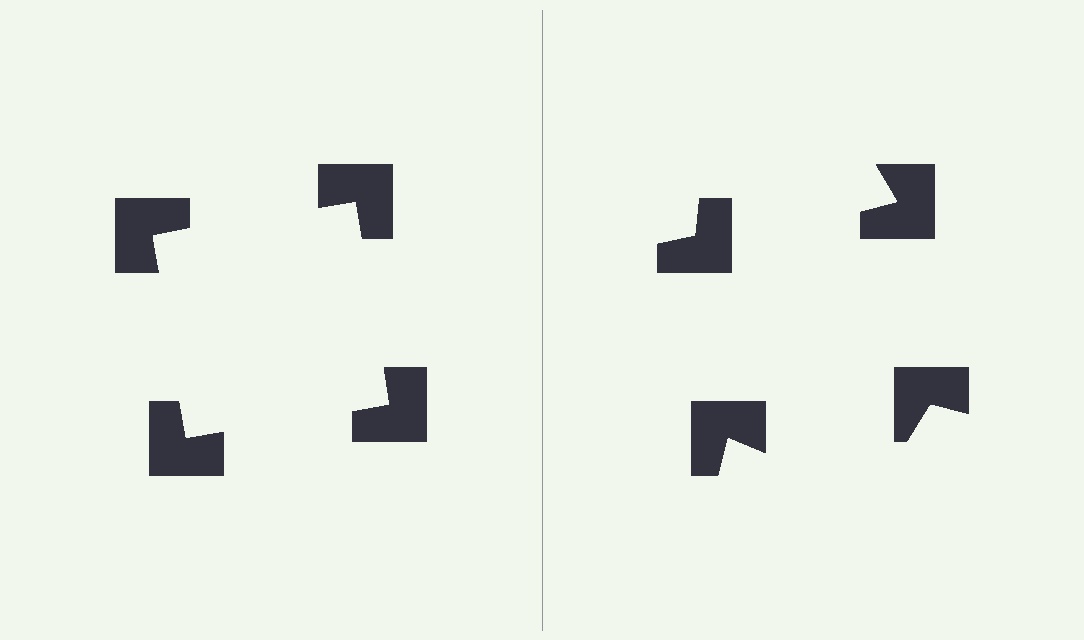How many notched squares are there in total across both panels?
8 — 4 on each side.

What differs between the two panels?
The notched squares are positioned identically on both sides; only the wedge orientations differ. On the left they align to a square; on the right they are misaligned.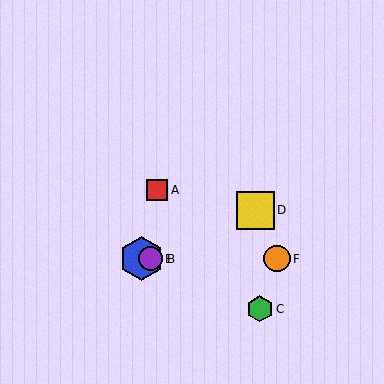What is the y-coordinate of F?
Object F is at y≈259.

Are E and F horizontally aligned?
Yes, both are at y≈259.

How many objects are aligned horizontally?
3 objects (B, E, F) are aligned horizontally.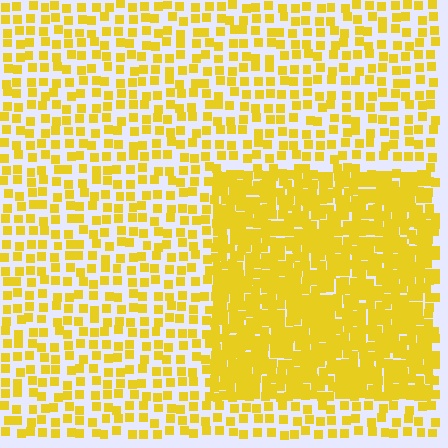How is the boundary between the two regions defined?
The boundary is defined by a change in element density (approximately 2.4x ratio). All elements are the same color, size, and shape.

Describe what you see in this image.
The image contains small yellow elements arranged at two different densities. A rectangle-shaped region is visible where the elements are more densely packed than the surrounding area.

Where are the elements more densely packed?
The elements are more densely packed inside the rectangle boundary.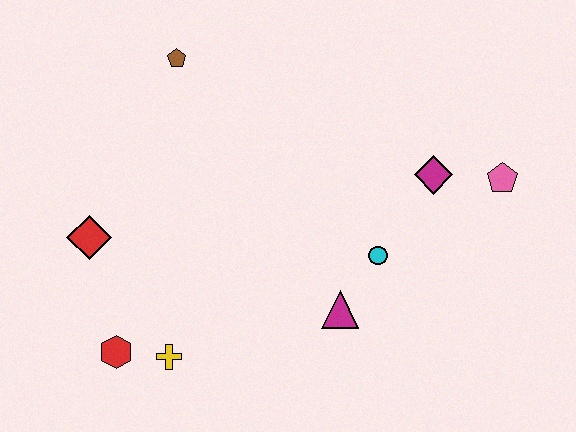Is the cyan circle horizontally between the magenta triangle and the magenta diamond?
Yes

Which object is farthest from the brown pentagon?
The pink pentagon is farthest from the brown pentagon.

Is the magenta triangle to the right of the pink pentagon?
No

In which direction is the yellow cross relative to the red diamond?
The yellow cross is below the red diamond.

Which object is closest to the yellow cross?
The red hexagon is closest to the yellow cross.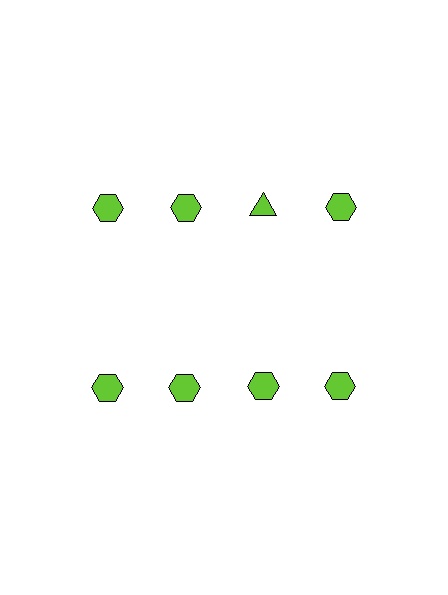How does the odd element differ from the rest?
It has a different shape: triangle instead of hexagon.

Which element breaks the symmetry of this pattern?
The lime triangle in the top row, center column breaks the symmetry. All other shapes are lime hexagons.